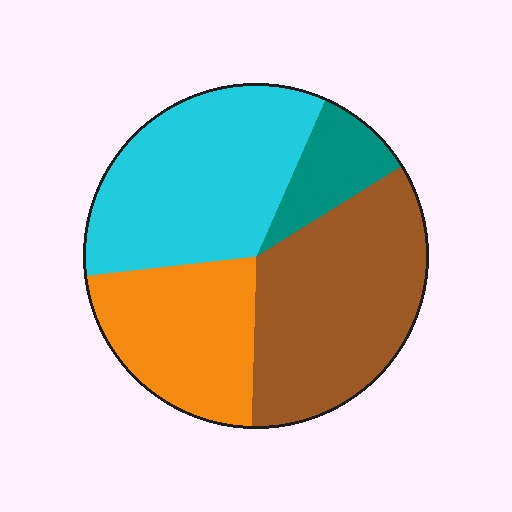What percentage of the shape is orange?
Orange covers 23% of the shape.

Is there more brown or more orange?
Brown.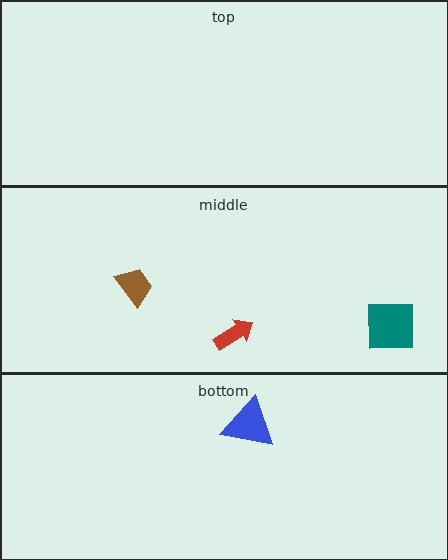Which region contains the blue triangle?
The bottom region.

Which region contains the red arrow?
The middle region.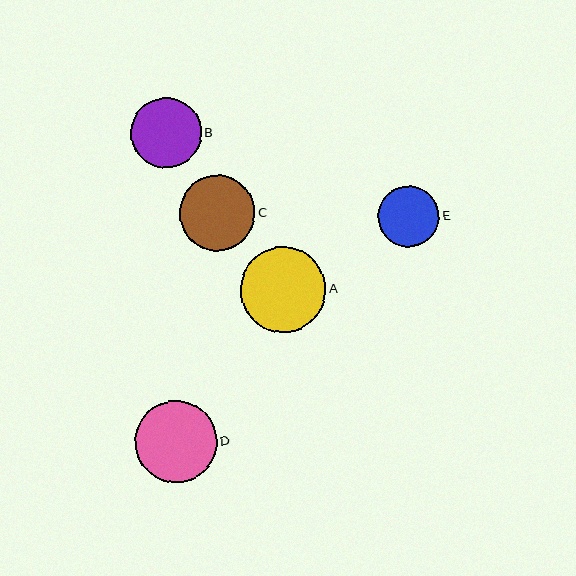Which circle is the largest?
Circle A is the largest with a size of approximately 86 pixels.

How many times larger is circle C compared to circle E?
Circle C is approximately 1.2 times the size of circle E.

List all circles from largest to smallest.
From largest to smallest: A, D, C, B, E.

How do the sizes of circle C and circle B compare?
Circle C and circle B are approximately the same size.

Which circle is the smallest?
Circle E is the smallest with a size of approximately 61 pixels.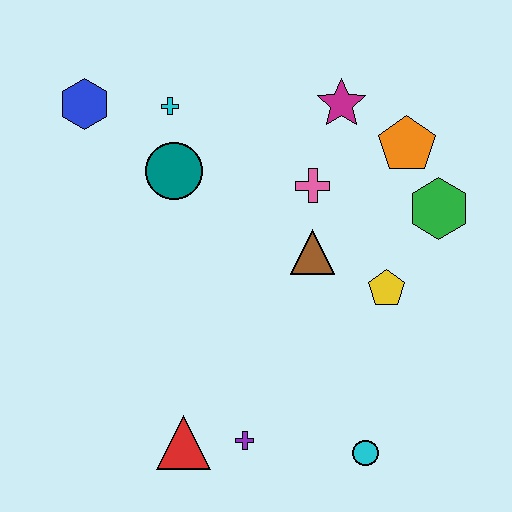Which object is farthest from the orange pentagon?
The red triangle is farthest from the orange pentagon.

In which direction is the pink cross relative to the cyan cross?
The pink cross is to the right of the cyan cross.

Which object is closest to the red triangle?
The purple cross is closest to the red triangle.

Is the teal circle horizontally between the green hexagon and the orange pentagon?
No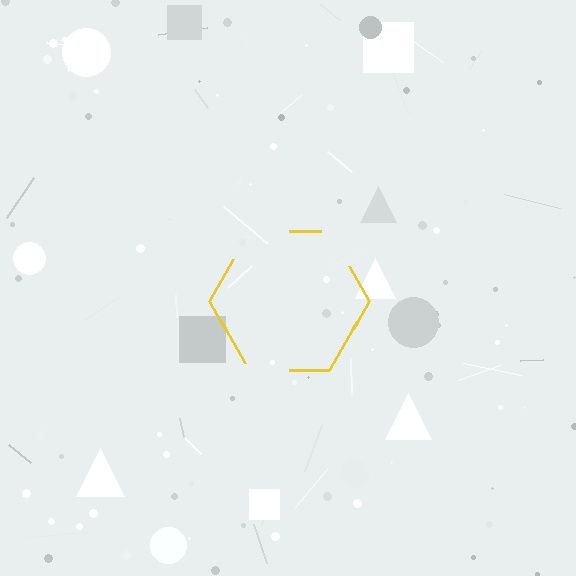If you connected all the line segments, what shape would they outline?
They would outline a hexagon.